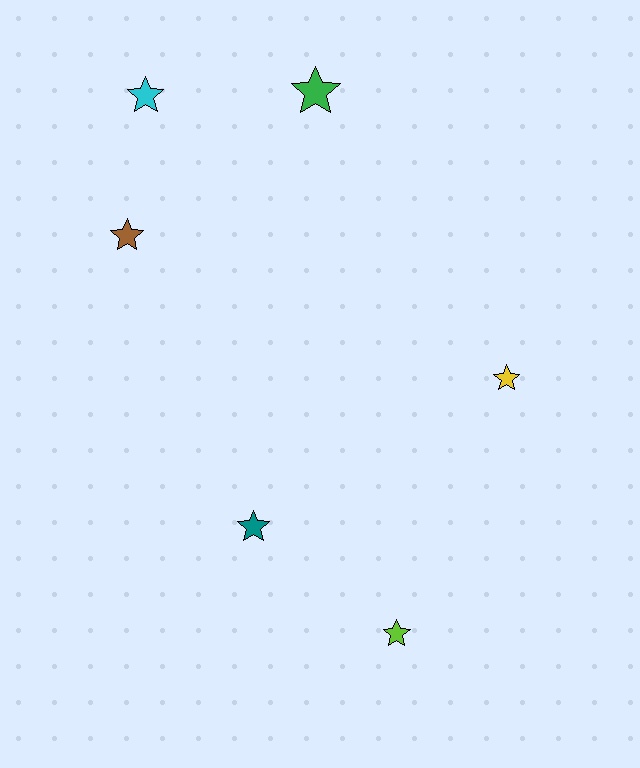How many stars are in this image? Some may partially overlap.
There are 6 stars.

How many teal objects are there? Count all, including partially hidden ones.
There is 1 teal object.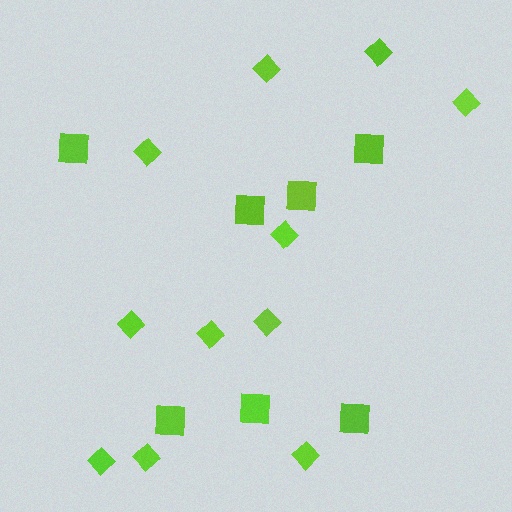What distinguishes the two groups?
There are 2 groups: one group of diamonds (11) and one group of squares (7).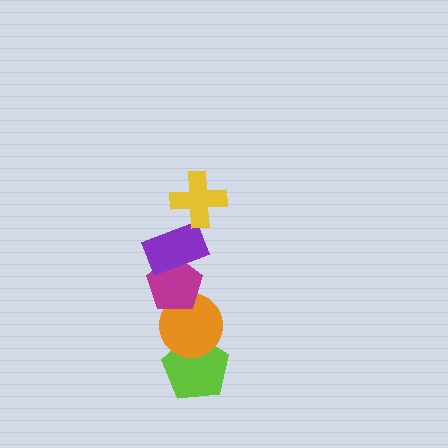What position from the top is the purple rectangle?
The purple rectangle is 2nd from the top.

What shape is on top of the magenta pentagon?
The purple rectangle is on top of the magenta pentagon.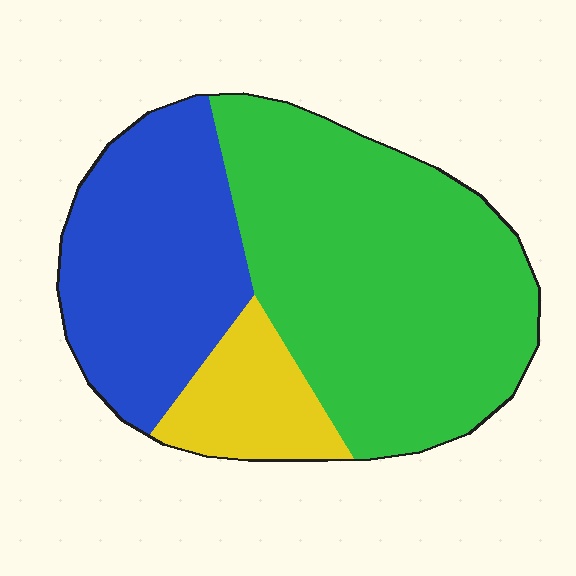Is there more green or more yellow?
Green.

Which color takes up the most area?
Green, at roughly 55%.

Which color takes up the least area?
Yellow, at roughly 15%.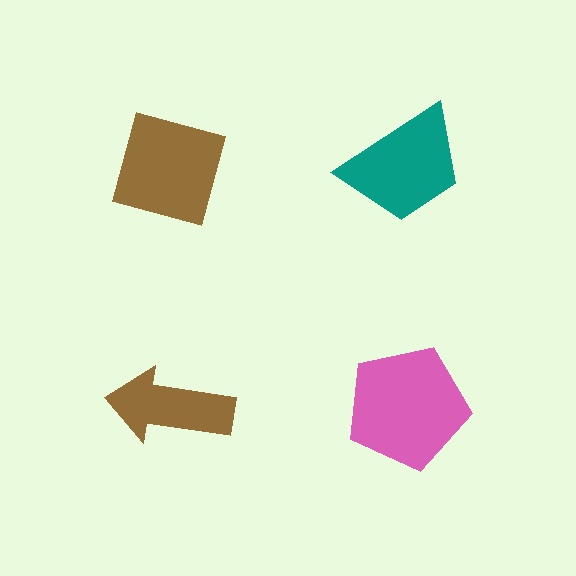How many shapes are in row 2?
2 shapes.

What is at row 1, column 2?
A teal trapezoid.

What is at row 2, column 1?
A brown arrow.